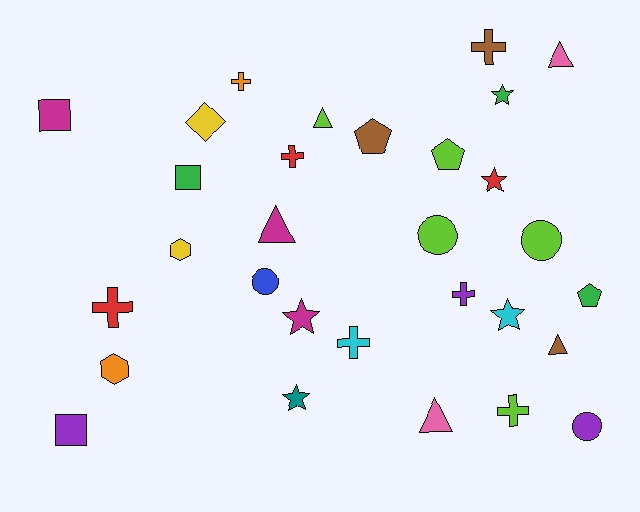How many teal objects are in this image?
There is 1 teal object.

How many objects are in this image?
There are 30 objects.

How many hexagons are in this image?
There are 2 hexagons.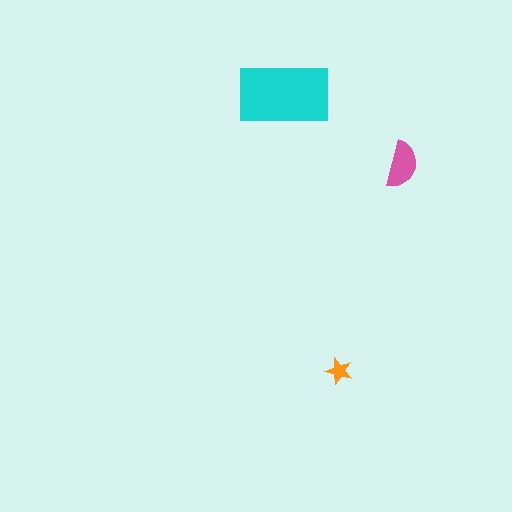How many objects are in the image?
There are 3 objects in the image.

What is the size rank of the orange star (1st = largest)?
3rd.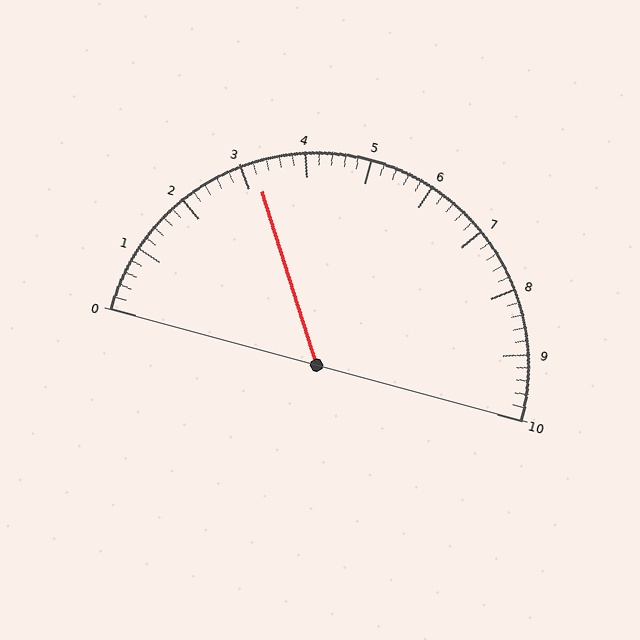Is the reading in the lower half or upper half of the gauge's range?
The reading is in the lower half of the range (0 to 10).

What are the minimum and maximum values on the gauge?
The gauge ranges from 0 to 10.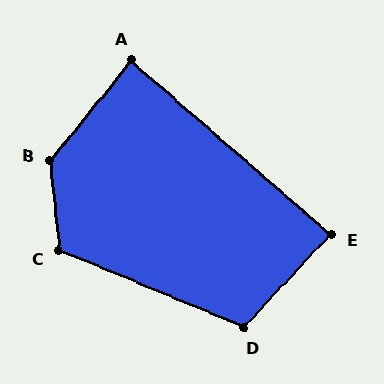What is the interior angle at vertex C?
Approximately 118 degrees (obtuse).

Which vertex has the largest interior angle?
B, at approximately 136 degrees.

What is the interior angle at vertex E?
Approximately 88 degrees (approximately right).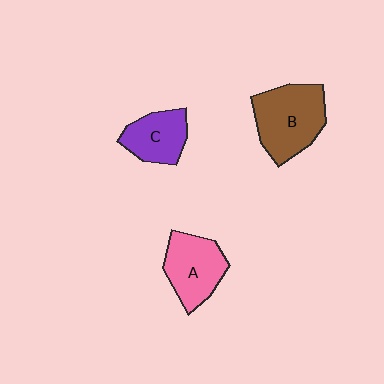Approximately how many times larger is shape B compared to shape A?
Approximately 1.2 times.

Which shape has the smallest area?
Shape C (purple).